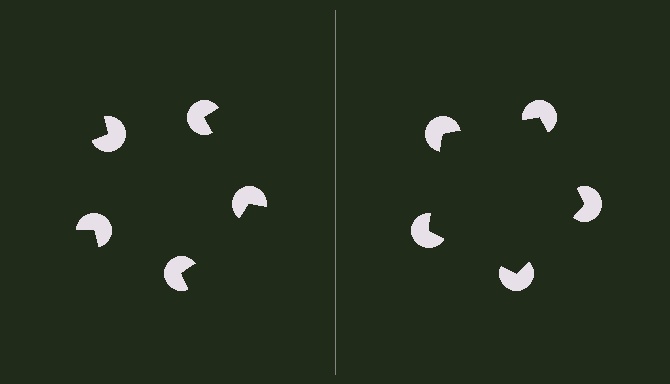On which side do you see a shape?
An illusory pentagon appears on the right side. On the left side the wedge cuts are rotated, so no coherent shape forms.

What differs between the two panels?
The pac-man discs are positioned identically on both sides; only the wedge orientations differ. On the right they align to a pentagon; on the left they are misaligned.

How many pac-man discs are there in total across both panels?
10 — 5 on each side.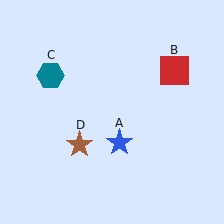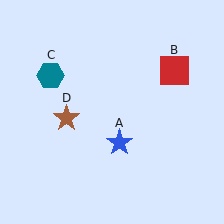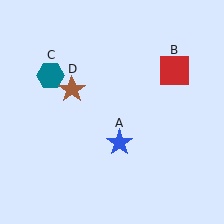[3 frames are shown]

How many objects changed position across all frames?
1 object changed position: brown star (object D).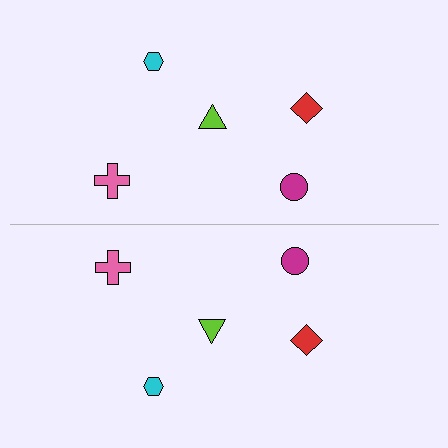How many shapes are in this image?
There are 10 shapes in this image.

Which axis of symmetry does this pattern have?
The pattern has a horizontal axis of symmetry running through the center of the image.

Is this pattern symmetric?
Yes, this pattern has bilateral (reflection) symmetry.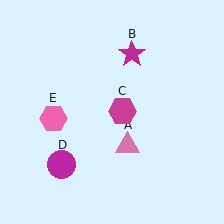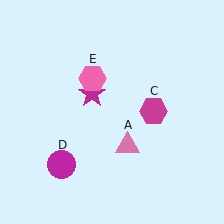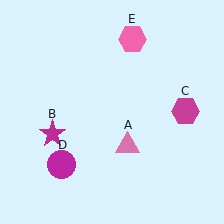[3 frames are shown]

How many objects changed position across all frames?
3 objects changed position: magenta star (object B), magenta hexagon (object C), pink hexagon (object E).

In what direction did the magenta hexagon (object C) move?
The magenta hexagon (object C) moved right.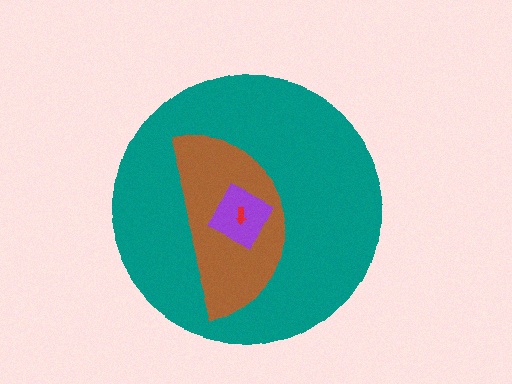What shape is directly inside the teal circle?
The brown semicircle.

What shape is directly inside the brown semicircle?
The purple diamond.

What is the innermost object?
The red arrow.